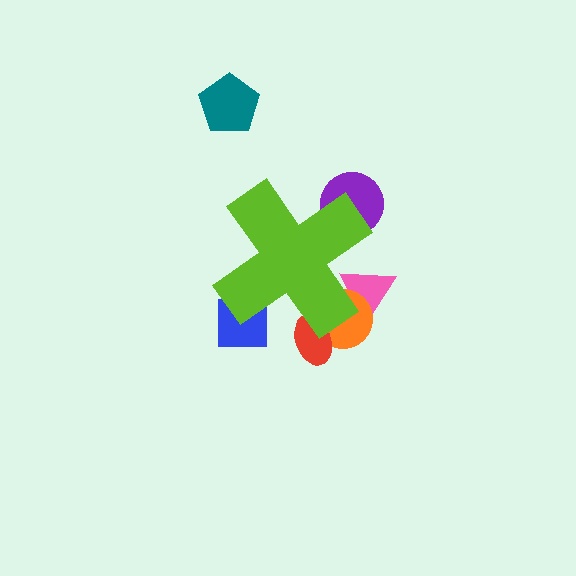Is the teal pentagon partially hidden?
No, the teal pentagon is fully visible.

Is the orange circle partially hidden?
Yes, the orange circle is partially hidden behind the lime cross.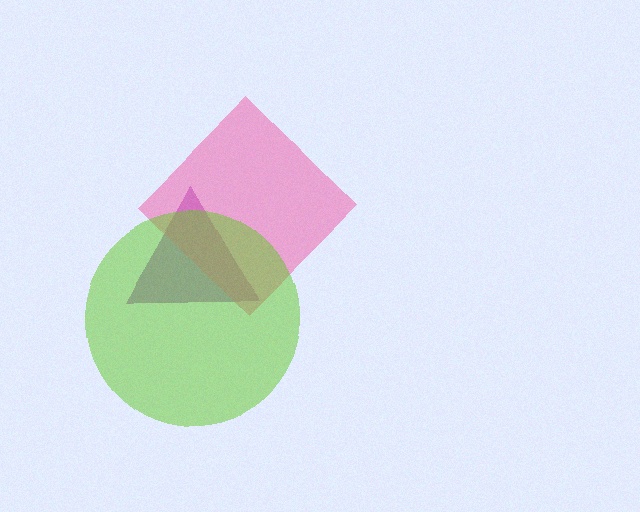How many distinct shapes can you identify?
There are 3 distinct shapes: a purple triangle, a pink diamond, a lime circle.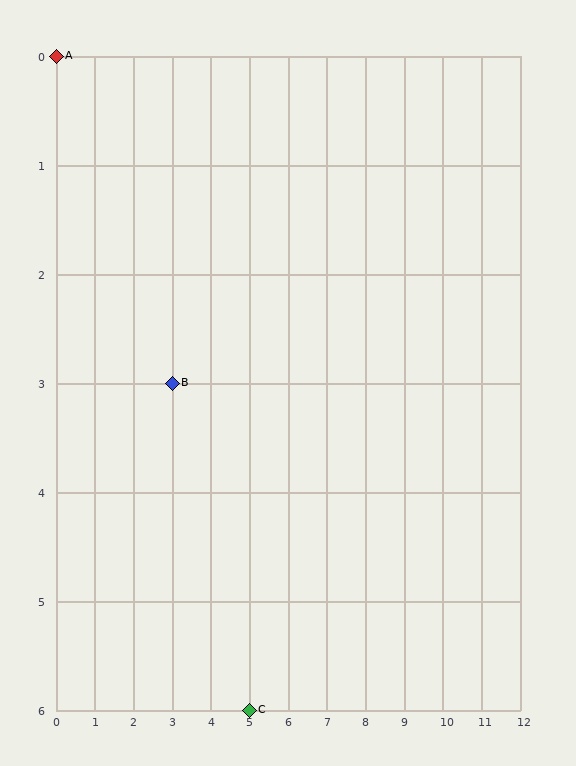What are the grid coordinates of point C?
Point C is at grid coordinates (5, 6).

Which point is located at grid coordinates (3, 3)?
Point B is at (3, 3).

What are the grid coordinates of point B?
Point B is at grid coordinates (3, 3).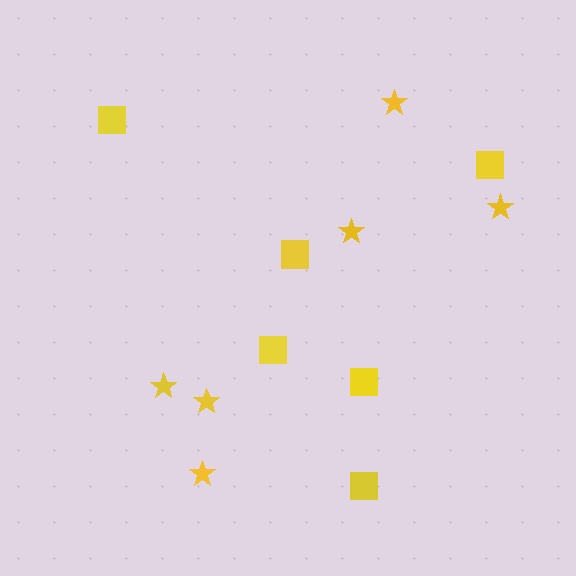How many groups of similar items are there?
There are 2 groups: one group of squares (6) and one group of stars (6).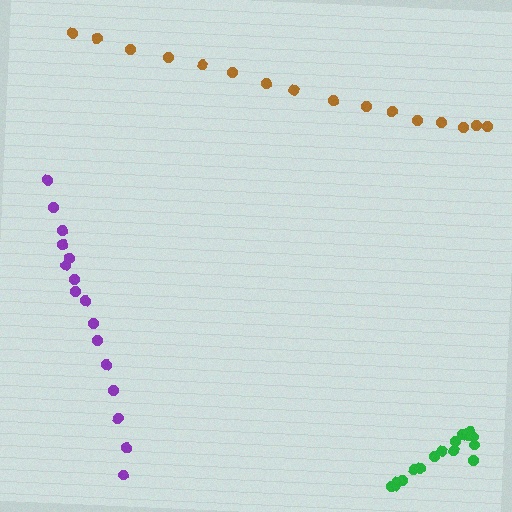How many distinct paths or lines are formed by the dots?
There are 3 distinct paths.